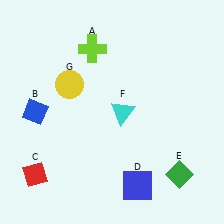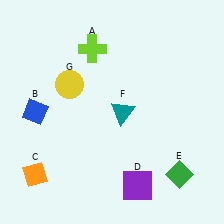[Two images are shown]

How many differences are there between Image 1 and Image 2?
There are 3 differences between the two images.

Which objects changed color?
C changed from red to orange. D changed from blue to purple. F changed from cyan to teal.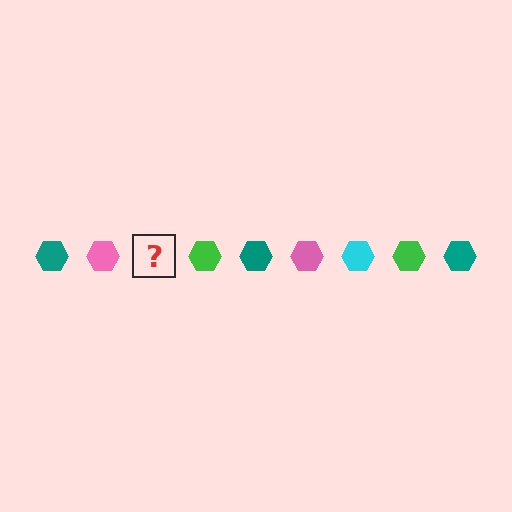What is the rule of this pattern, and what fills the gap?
The rule is that the pattern cycles through teal, pink, cyan, green hexagons. The gap should be filled with a cyan hexagon.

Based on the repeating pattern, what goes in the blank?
The blank should be a cyan hexagon.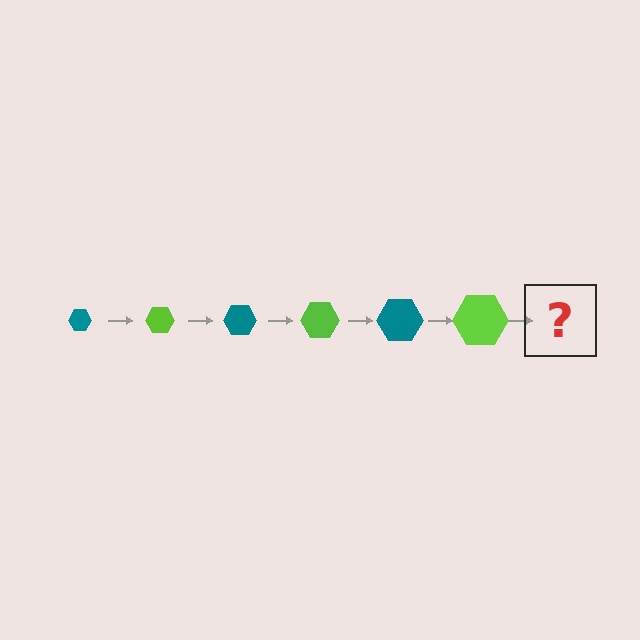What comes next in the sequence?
The next element should be a teal hexagon, larger than the previous one.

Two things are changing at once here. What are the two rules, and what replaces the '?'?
The two rules are that the hexagon grows larger each step and the color cycles through teal and lime. The '?' should be a teal hexagon, larger than the previous one.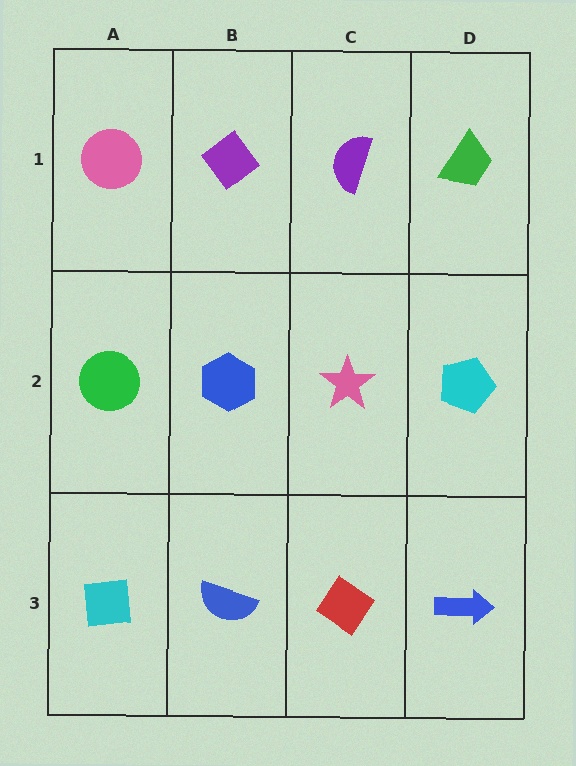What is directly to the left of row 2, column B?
A green circle.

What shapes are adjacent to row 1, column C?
A pink star (row 2, column C), a purple diamond (row 1, column B), a green trapezoid (row 1, column D).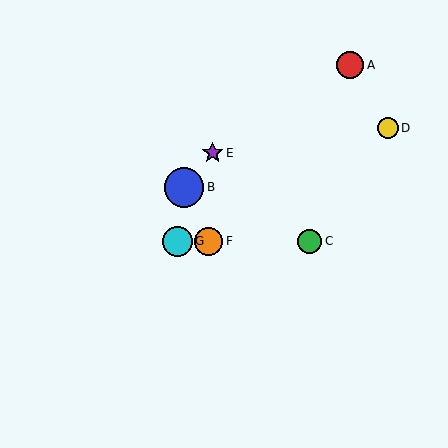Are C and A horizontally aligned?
No, C is at y≈241 and A is at y≈65.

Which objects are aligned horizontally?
Objects C, F, G are aligned horizontally.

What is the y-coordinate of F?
Object F is at y≈241.